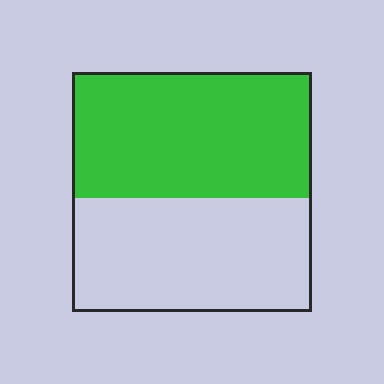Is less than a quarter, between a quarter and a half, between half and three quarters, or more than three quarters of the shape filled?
Between half and three quarters.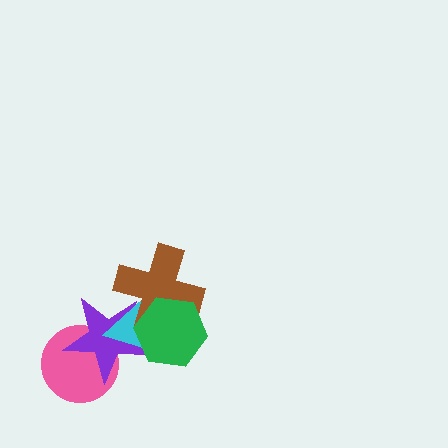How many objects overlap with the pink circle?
1 object overlaps with the pink circle.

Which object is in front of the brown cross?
The green hexagon is in front of the brown cross.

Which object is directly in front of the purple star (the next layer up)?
The cyan triangle is directly in front of the purple star.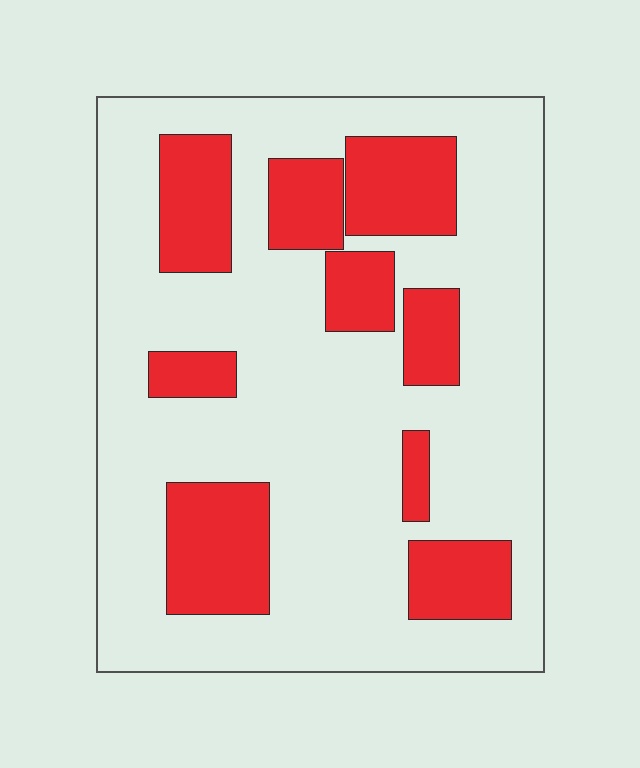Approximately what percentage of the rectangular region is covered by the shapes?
Approximately 25%.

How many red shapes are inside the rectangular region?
9.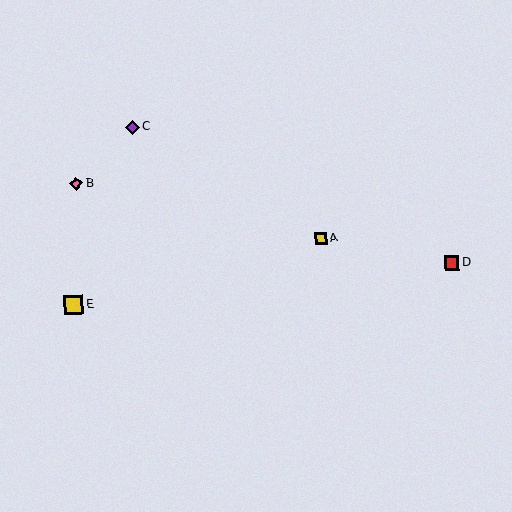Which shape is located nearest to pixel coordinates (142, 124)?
The purple diamond (labeled C) at (132, 127) is nearest to that location.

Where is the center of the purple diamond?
The center of the purple diamond is at (132, 127).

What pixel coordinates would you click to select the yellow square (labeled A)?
Click at (321, 238) to select the yellow square A.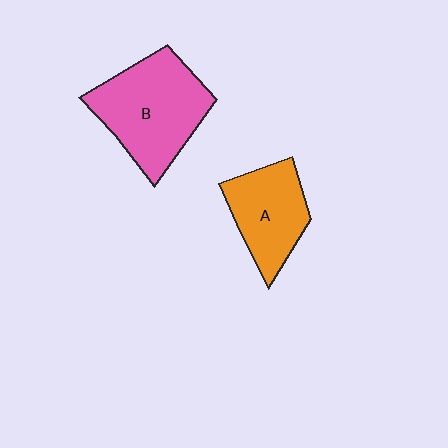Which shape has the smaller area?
Shape A (orange).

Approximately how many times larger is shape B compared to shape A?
Approximately 1.5 times.